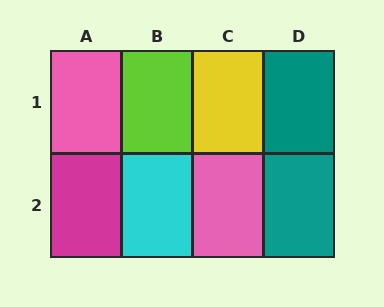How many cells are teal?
2 cells are teal.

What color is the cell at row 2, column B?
Cyan.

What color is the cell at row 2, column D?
Teal.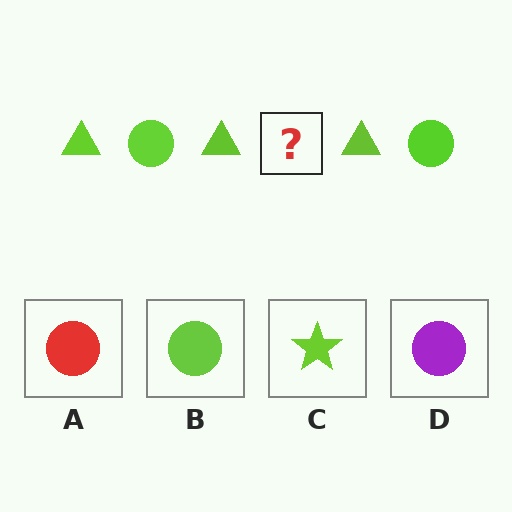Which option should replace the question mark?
Option B.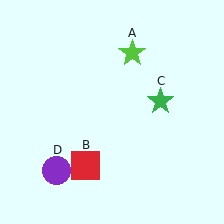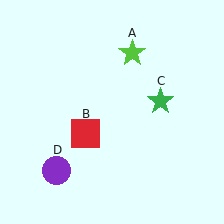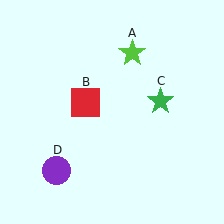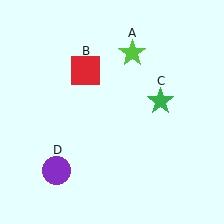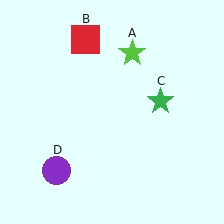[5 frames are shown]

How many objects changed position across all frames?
1 object changed position: red square (object B).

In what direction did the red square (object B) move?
The red square (object B) moved up.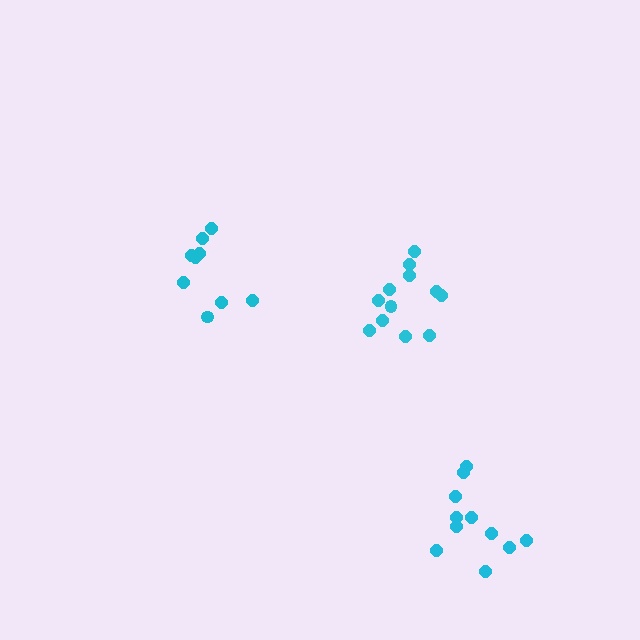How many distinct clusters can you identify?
There are 3 distinct clusters.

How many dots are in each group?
Group 1: 11 dots, Group 2: 12 dots, Group 3: 9 dots (32 total).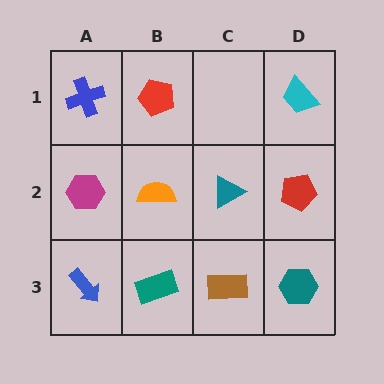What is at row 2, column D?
A red pentagon.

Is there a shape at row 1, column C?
No, that cell is empty.